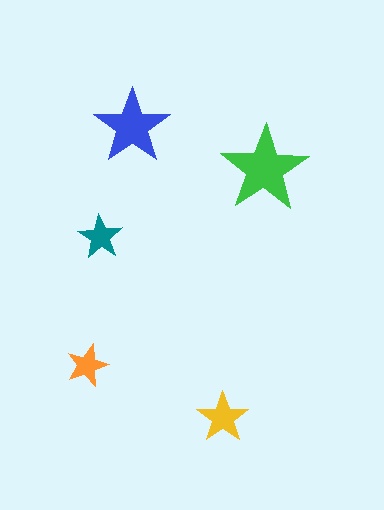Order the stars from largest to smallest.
the green one, the blue one, the yellow one, the teal one, the orange one.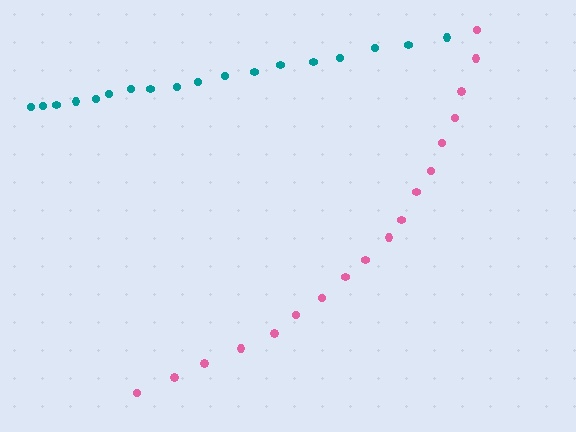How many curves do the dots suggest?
There are 2 distinct paths.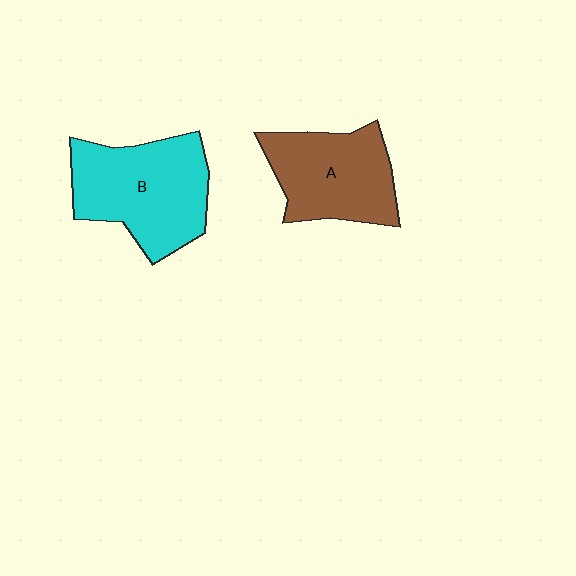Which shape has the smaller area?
Shape A (brown).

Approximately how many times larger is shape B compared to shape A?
Approximately 1.2 times.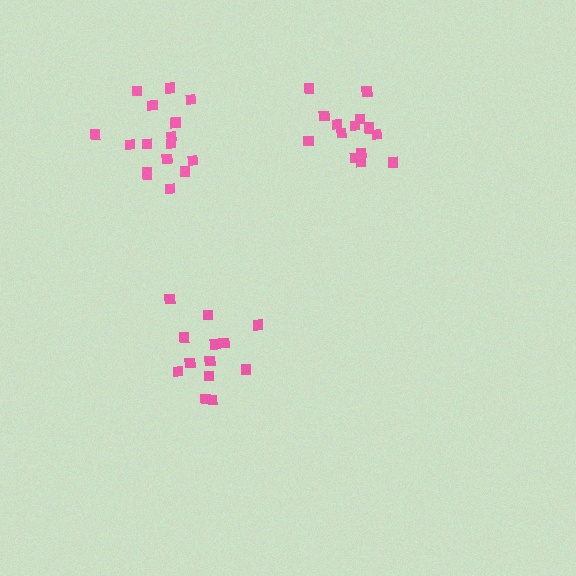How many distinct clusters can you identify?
There are 3 distinct clusters.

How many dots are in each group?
Group 1: 13 dots, Group 2: 15 dots, Group 3: 16 dots (44 total).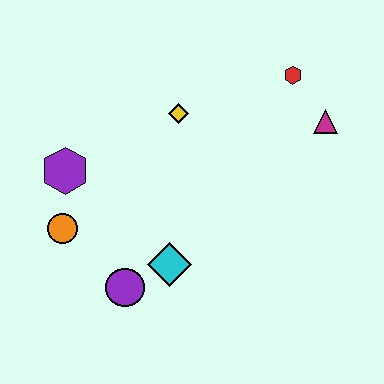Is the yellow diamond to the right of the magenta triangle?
No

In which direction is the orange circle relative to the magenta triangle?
The orange circle is to the left of the magenta triangle.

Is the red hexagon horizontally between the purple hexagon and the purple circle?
No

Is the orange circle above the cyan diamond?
Yes